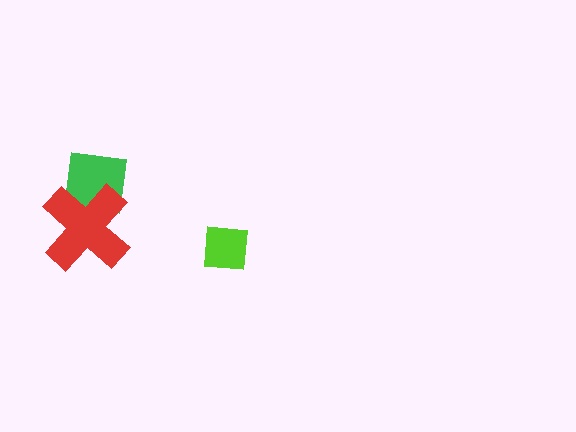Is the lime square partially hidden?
No, no other shape covers it.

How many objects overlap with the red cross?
1 object overlaps with the red cross.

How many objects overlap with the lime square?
0 objects overlap with the lime square.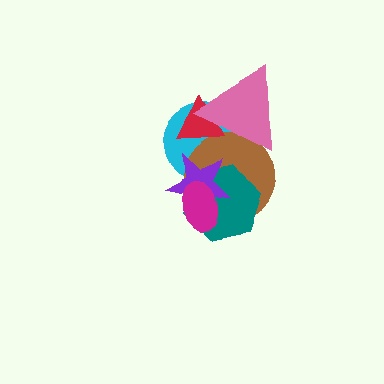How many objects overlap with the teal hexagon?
4 objects overlap with the teal hexagon.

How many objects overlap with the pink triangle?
3 objects overlap with the pink triangle.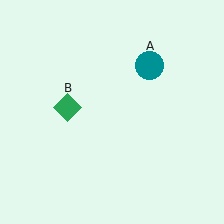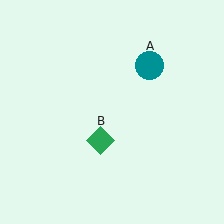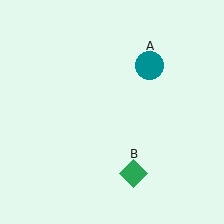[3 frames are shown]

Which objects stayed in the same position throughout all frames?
Teal circle (object A) remained stationary.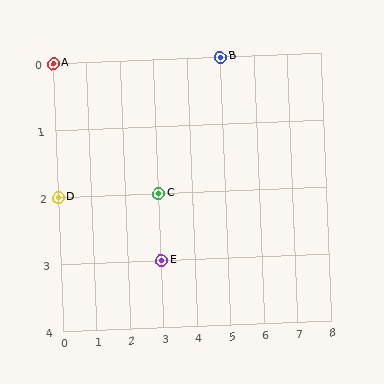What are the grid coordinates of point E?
Point E is at grid coordinates (3, 3).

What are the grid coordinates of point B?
Point B is at grid coordinates (5, 0).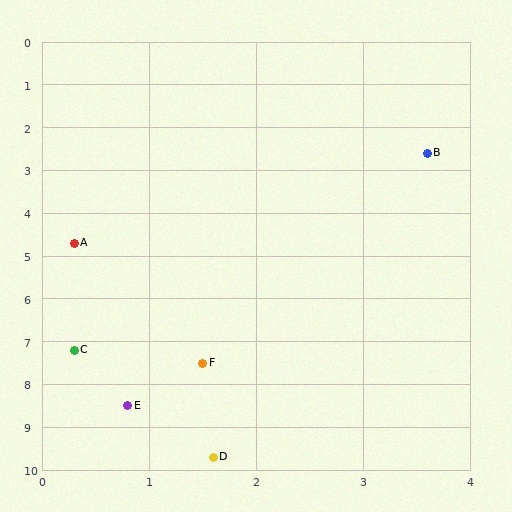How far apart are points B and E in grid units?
Points B and E are about 6.5 grid units apart.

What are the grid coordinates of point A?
Point A is at approximately (0.3, 4.7).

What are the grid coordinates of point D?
Point D is at approximately (1.6, 9.7).